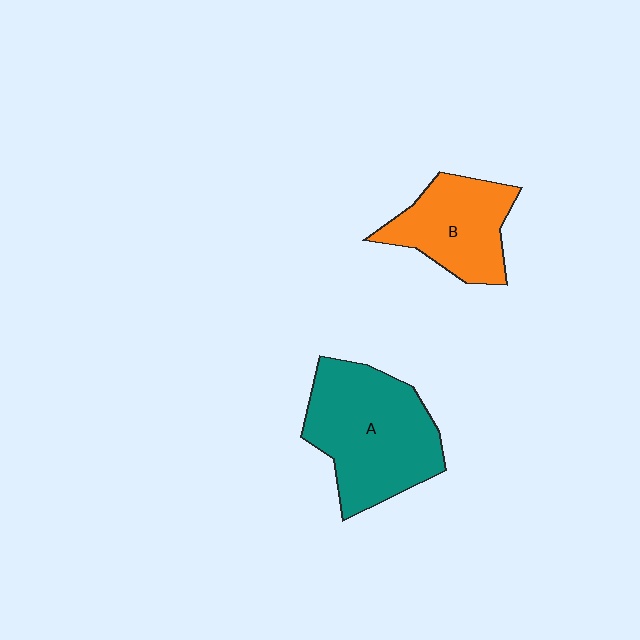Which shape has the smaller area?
Shape B (orange).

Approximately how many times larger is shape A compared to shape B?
Approximately 1.5 times.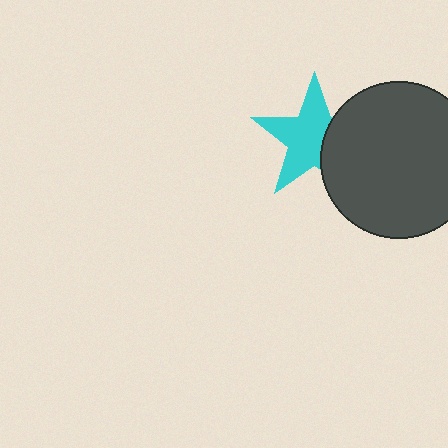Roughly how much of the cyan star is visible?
Most of it is visible (roughly 65%).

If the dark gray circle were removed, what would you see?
You would see the complete cyan star.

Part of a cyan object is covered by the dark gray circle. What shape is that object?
It is a star.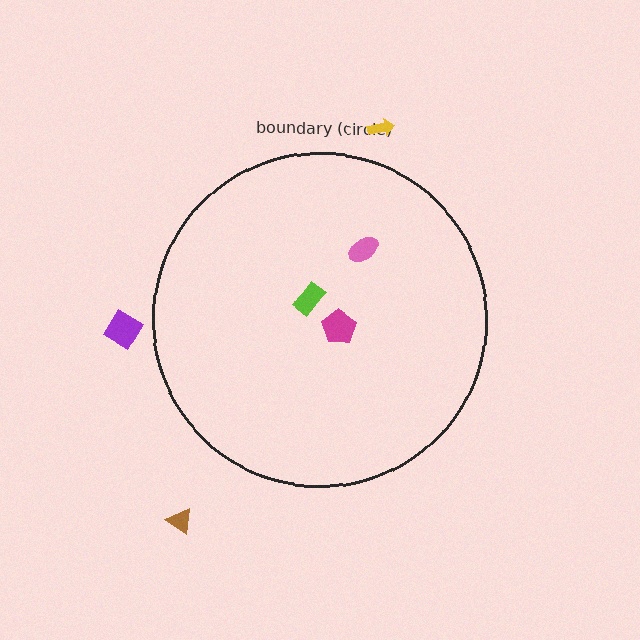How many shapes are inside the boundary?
3 inside, 3 outside.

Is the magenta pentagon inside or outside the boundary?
Inside.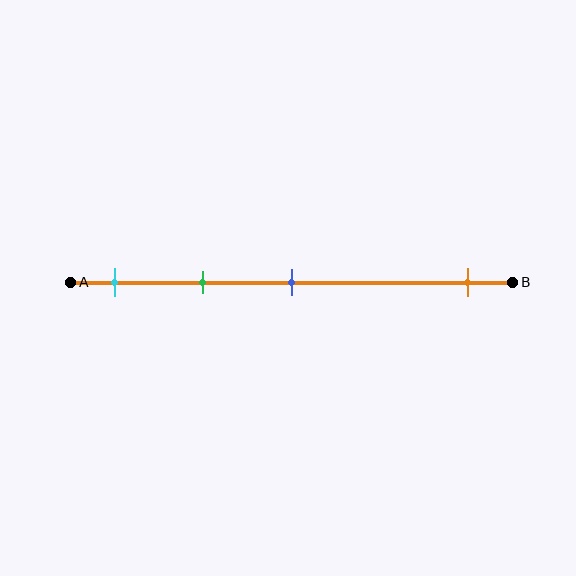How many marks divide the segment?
There are 4 marks dividing the segment.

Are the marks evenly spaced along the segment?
No, the marks are not evenly spaced.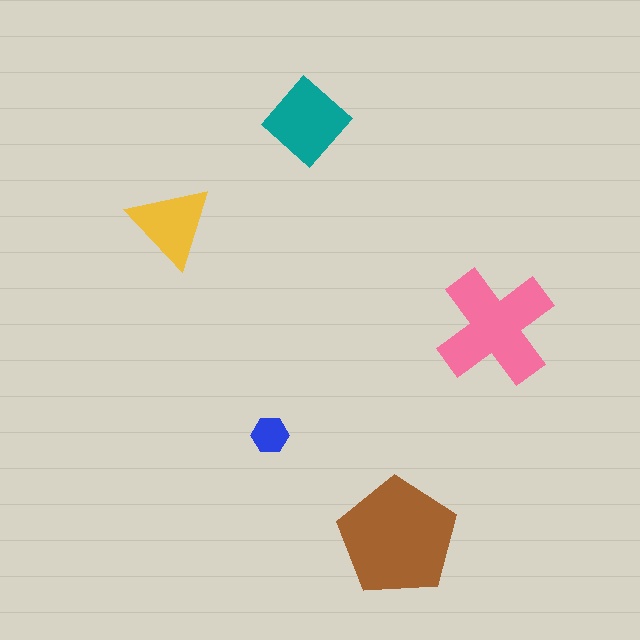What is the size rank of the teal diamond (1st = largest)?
3rd.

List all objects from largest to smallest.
The brown pentagon, the pink cross, the teal diamond, the yellow triangle, the blue hexagon.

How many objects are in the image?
There are 5 objects in the image.